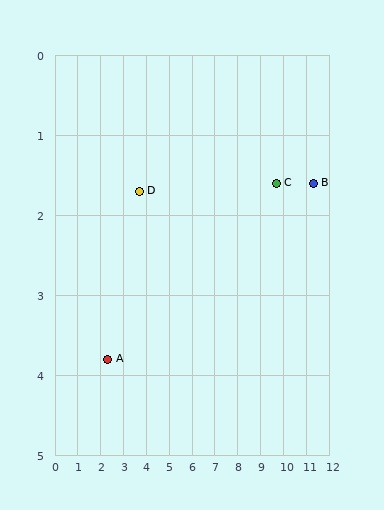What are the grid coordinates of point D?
Point D is at approximately (3.7, 1.7).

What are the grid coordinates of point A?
Point A is at approximately (2.3, 3.8).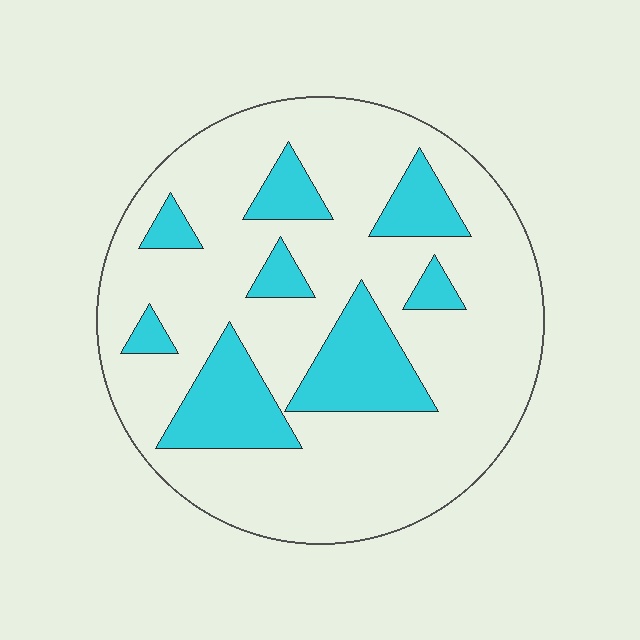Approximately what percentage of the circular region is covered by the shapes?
Approximately 25%.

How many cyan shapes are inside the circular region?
8.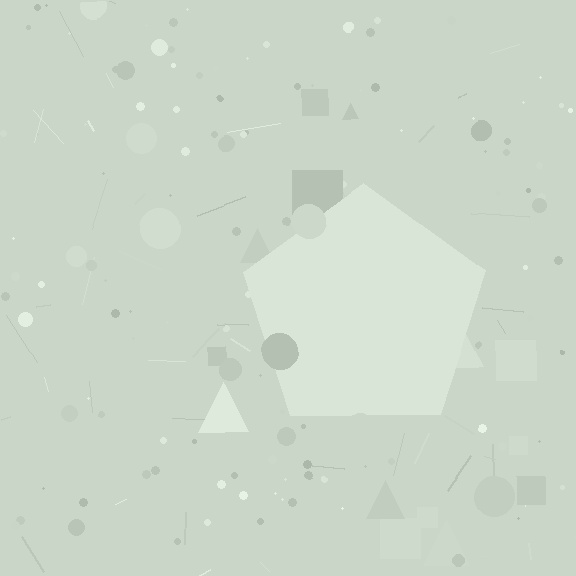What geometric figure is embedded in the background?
A pentagon is embedded in the background.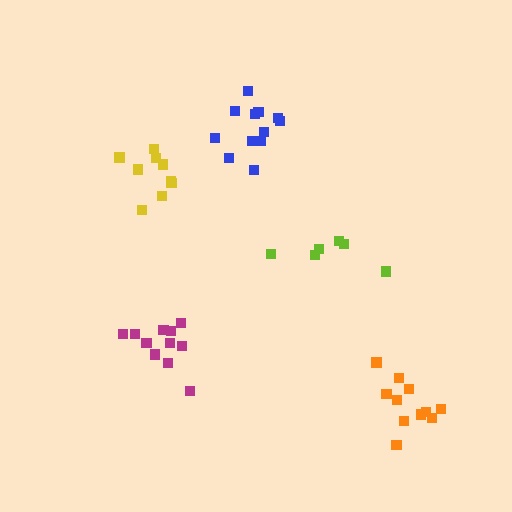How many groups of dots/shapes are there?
There are 5 groups.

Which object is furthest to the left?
The yellow cluster is leftmost.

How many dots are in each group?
Group 1: 12 dots, Group 2: 6 dots, Group 3: 11 dots, Group 4: 9 dots, Group 5: 11 dots (49 total).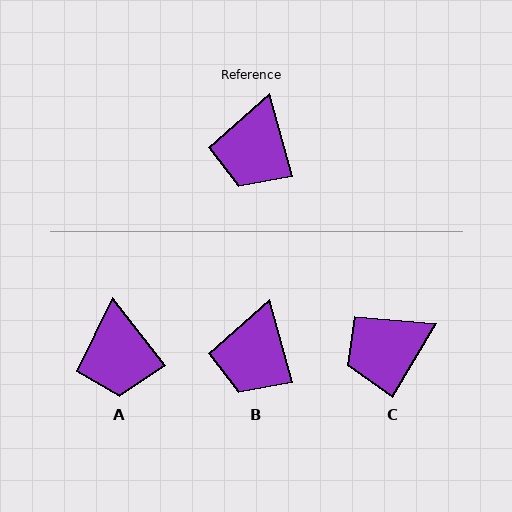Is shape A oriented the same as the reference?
No, it is off by about 22 degrees.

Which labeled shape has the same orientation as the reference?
B.